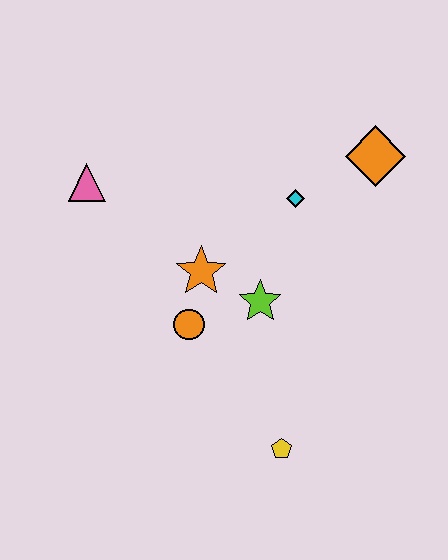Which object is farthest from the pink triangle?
The yellow pentagon is farthest from the pink triangle.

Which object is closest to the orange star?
The orange circle is closest to the orange star.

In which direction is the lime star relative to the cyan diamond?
The lime star is below the cyan diamond.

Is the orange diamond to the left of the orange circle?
No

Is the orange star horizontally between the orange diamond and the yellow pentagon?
No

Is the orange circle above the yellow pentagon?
Yes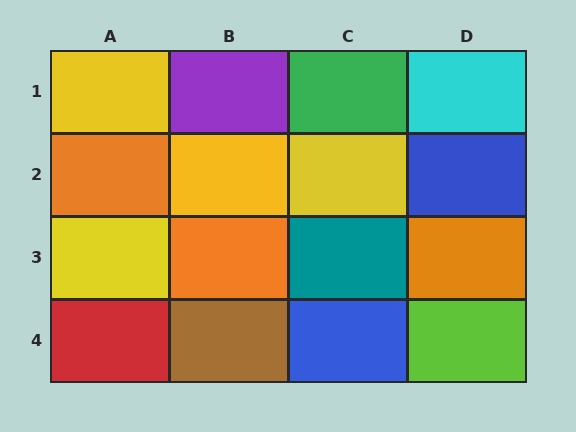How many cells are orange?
3 cells are orange.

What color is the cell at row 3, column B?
Orange.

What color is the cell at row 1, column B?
Purple.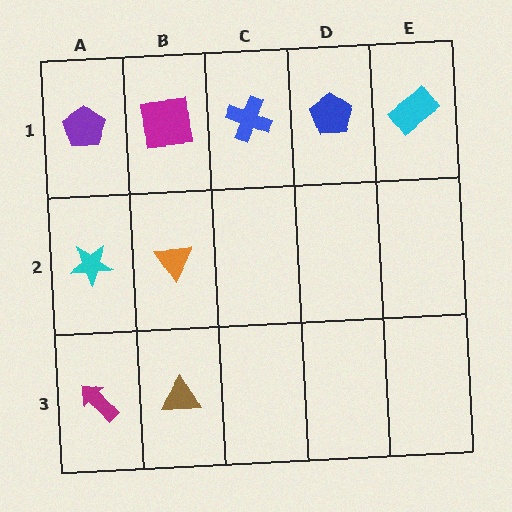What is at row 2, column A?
A cyan star.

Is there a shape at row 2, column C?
No, that cell is empty.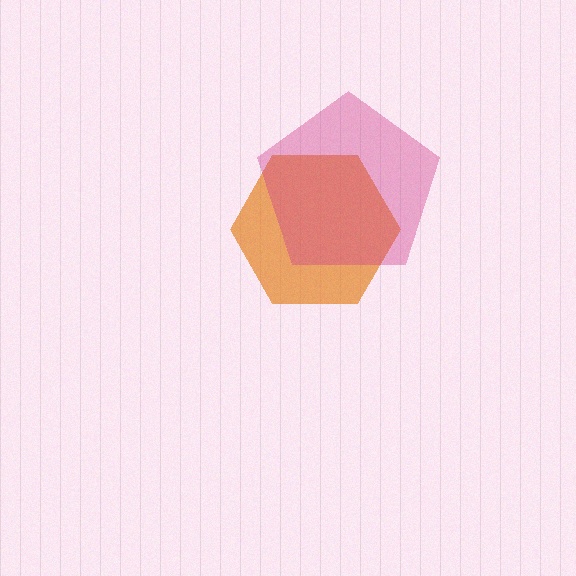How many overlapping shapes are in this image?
There are 2 overlapping shapes in the image.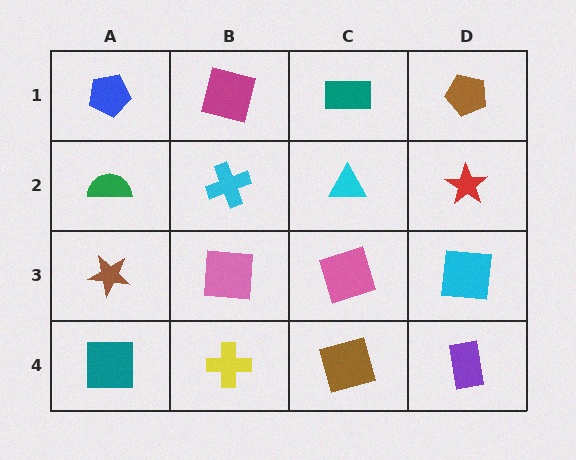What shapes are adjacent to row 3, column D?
A red star (row 2, column D), a purple rectangle (row 4, column D), a pink square (row 3, column C).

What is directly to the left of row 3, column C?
A pink square.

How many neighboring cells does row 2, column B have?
4.